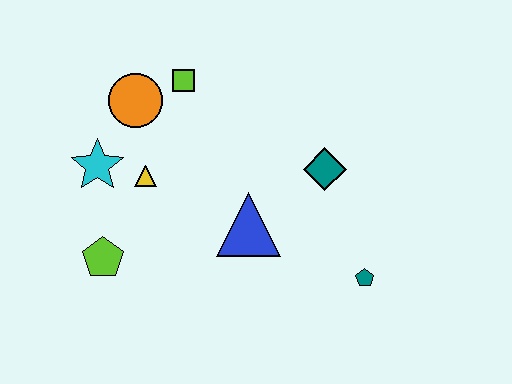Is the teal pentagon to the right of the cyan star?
Yes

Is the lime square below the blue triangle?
No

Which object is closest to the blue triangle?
The teal diamond is closest to the blue triangle.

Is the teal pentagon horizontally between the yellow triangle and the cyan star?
No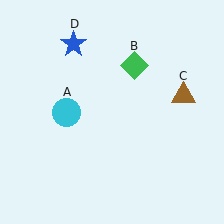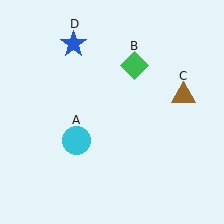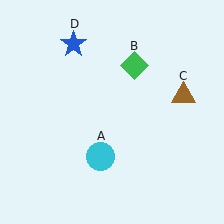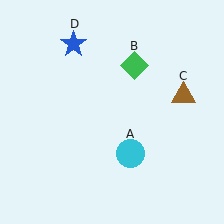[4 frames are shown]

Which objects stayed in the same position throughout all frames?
Green diamond (object B) and brown triangle (object C) and blue star (object D) remained stationary.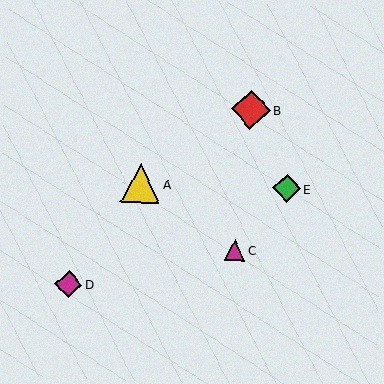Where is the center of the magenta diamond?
The center of the magenta diamond is at (68, 284).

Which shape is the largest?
The yellow triangle (labeled A) is the largest.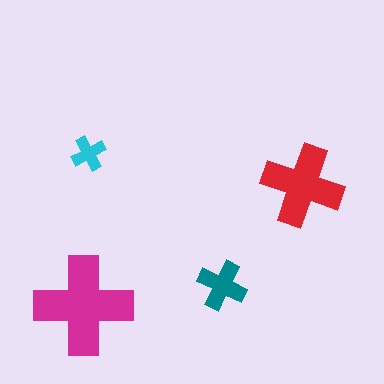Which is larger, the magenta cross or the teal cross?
The magenta one.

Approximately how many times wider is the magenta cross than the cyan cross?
About 3 times wider.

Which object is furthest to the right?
The red cross is rightmost.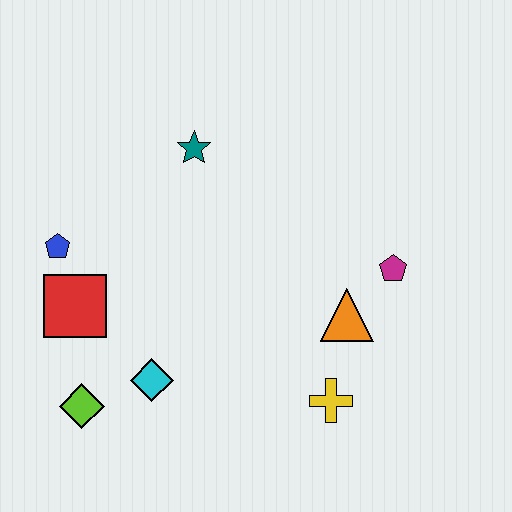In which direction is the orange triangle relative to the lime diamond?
The orange triangle is to the right of the lime diamond.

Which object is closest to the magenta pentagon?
The orange triangle is closest to the magenta pentagon.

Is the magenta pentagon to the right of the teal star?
Yes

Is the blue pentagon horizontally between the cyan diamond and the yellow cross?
No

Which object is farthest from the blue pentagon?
The magenta pentagon is farthest from the blue pentagon.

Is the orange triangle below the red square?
Yes